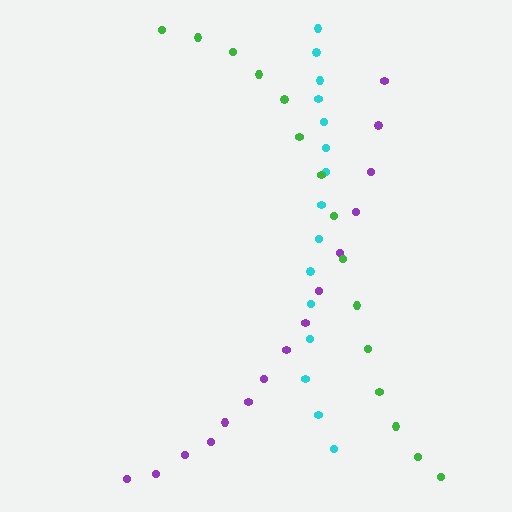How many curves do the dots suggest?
There are 3 distinct paths.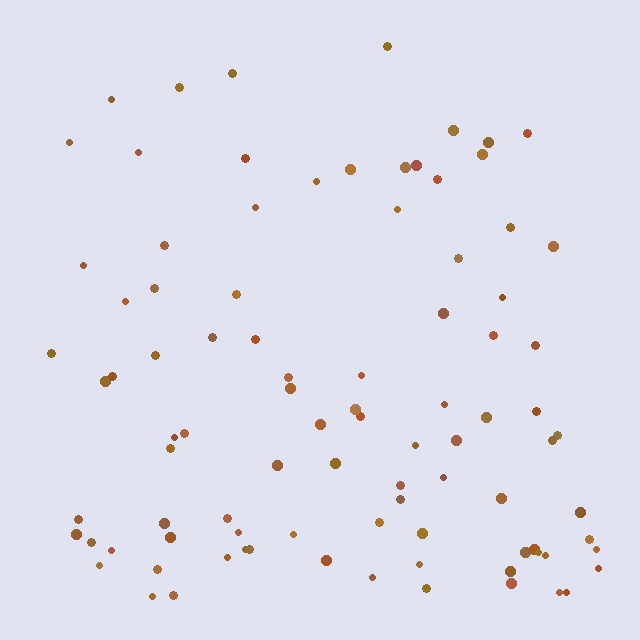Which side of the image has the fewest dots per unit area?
The top.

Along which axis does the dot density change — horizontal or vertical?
Vertical.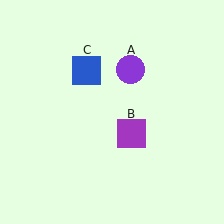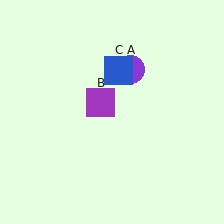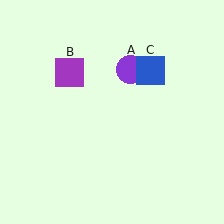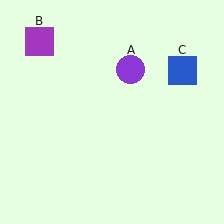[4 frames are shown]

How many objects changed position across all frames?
2 objects changed position: purple square (object B), blue square (object C).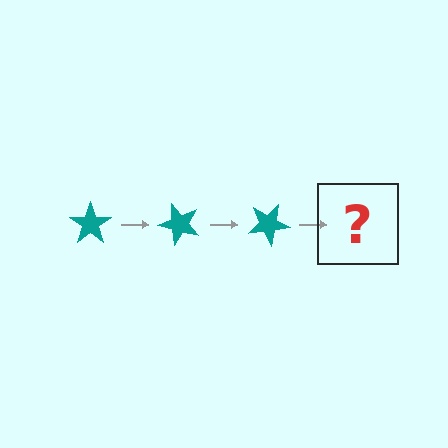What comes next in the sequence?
The next element should be a teal star rotated 150 degrees.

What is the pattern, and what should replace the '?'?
The pattern is that the star rotates 50 degrees each step. The '?' should be a teal star rotated 150 degrees.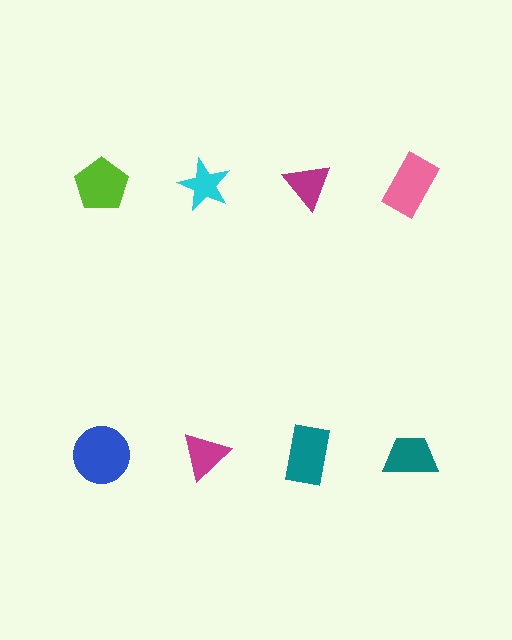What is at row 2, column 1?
A blue circle.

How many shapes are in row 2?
4 shapes.